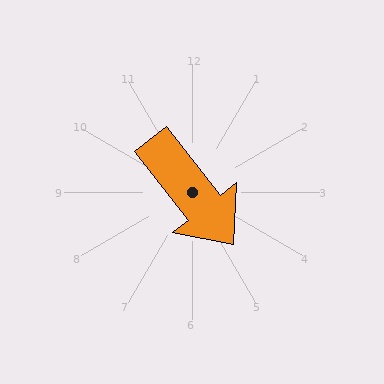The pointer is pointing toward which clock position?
Roughly 5 o'clock.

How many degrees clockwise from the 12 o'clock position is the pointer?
Approximately 142 degrees.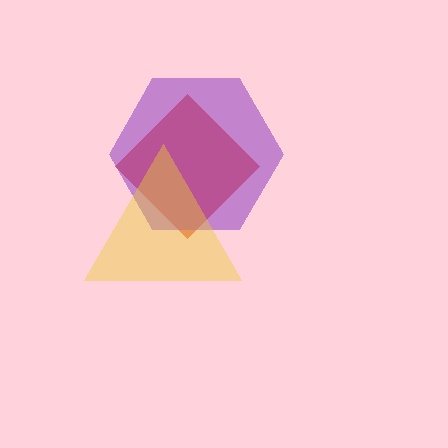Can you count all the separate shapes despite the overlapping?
Yes, there are 3 separate shapes.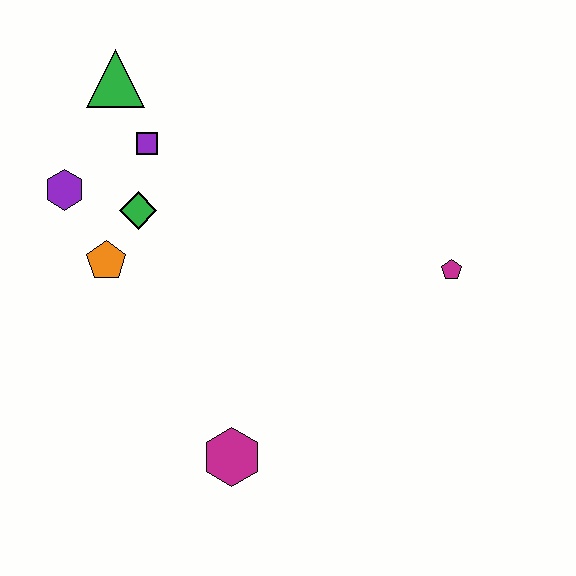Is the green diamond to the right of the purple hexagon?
Yes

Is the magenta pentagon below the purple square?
Yes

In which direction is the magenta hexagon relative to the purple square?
The magenta hexagon is below the purple square.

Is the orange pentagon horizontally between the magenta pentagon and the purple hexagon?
Yes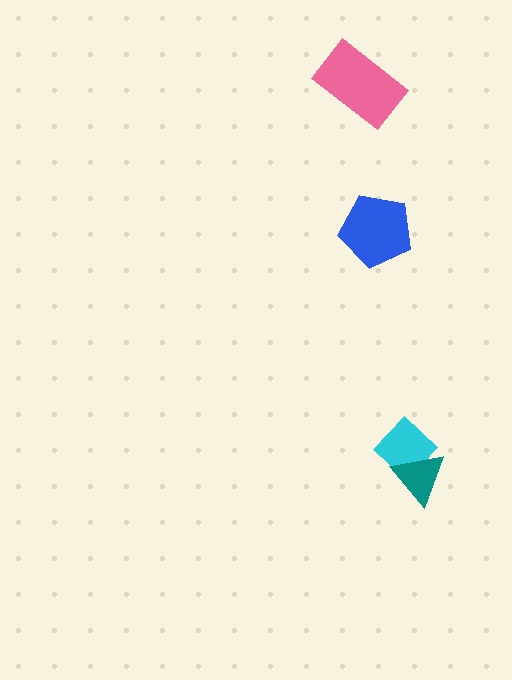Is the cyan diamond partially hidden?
Yes, it is partially covered by another shape.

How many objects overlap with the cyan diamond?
1 object overlaps with the cyan diamond.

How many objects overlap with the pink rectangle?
0 objects overlap with the pink rectangle.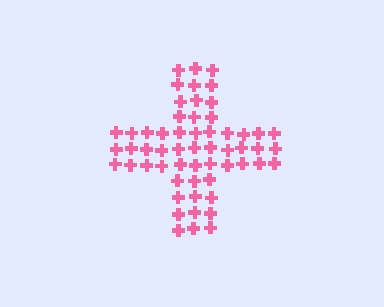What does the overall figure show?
The overall figure shows a cross.